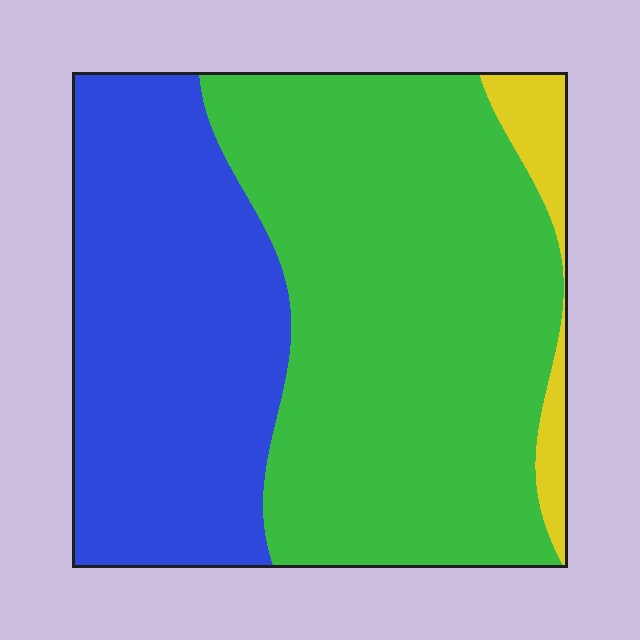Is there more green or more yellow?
Green.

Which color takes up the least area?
Yellow, at roughly 5%.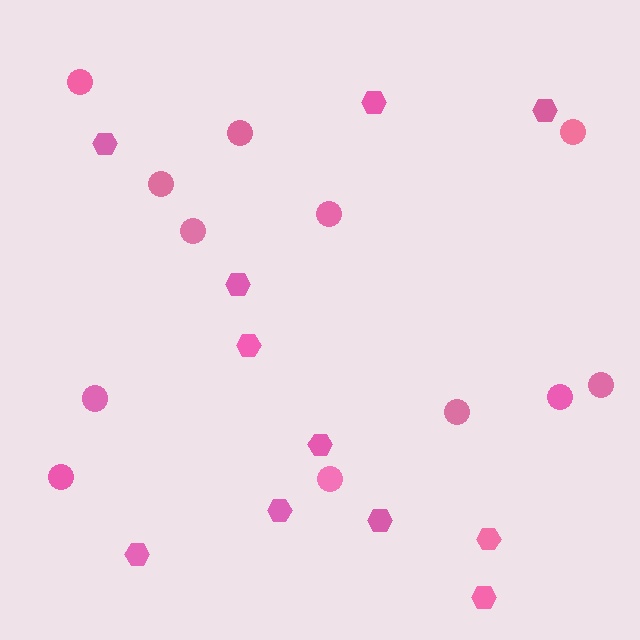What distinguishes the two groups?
There are 2 groups: one group of hexagons (11) and one group of circles (12).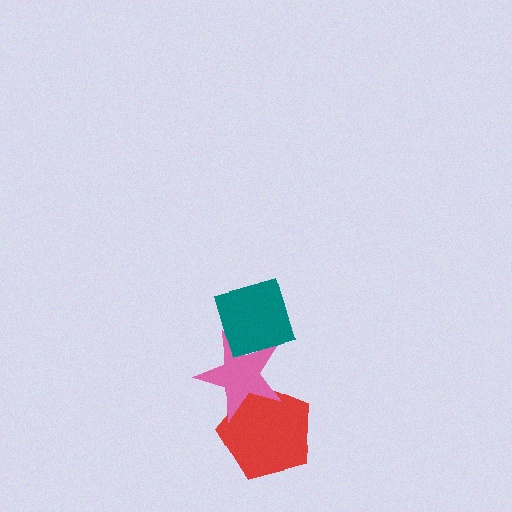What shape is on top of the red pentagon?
The pink star is on top of the red pentagon.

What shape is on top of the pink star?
The teal diamond is on top of the pink star.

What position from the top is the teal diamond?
The teal diamond is 1st from the top.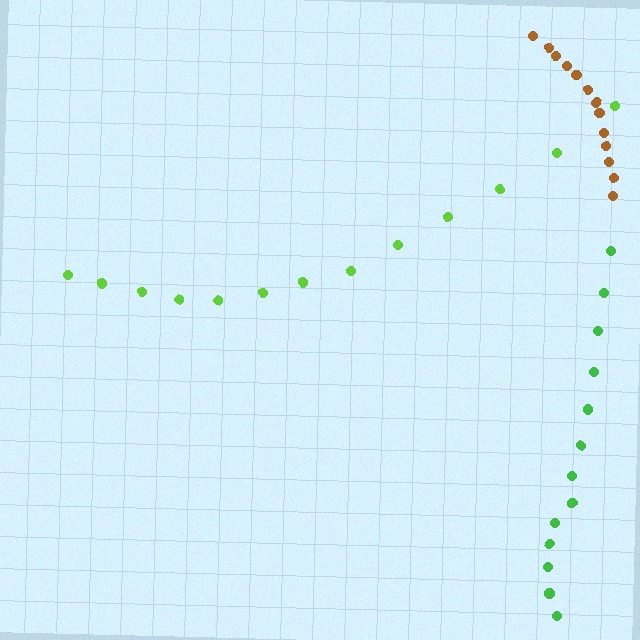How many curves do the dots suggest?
There are 3 distinct paths.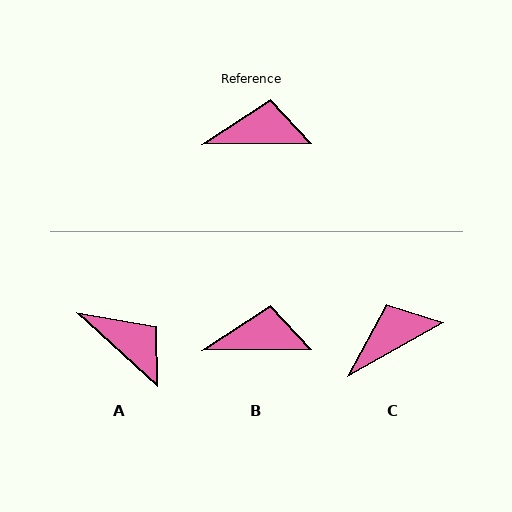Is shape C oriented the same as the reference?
No, it is off by about 29 degrees.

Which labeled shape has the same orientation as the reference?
B.